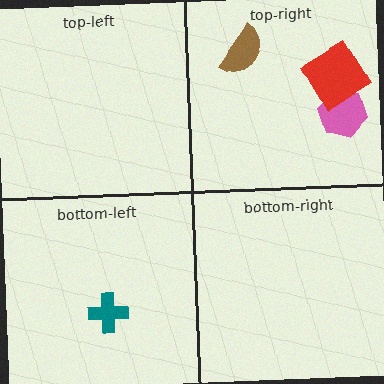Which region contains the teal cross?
The bottom-left region.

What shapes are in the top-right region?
The brown semicircle, the pink hexagon, the red diamond.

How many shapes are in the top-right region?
3.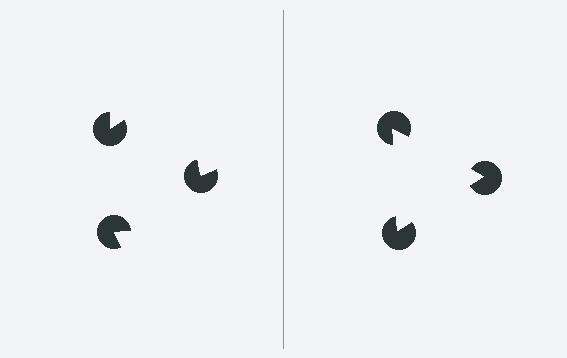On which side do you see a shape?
An illusory triangle appears on the right side. On the left side the wedge cuts are rotated, so no coherent shape forms.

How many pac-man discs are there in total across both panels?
6 — 3 on each side.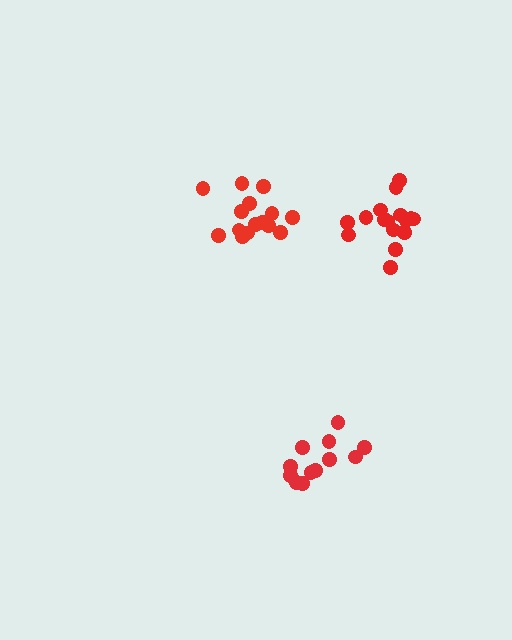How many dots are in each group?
Group 1: 15 dots, Group 2: 16 dots, Group 3: 12 dots (43 total).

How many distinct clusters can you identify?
There are 3 distinct clusters.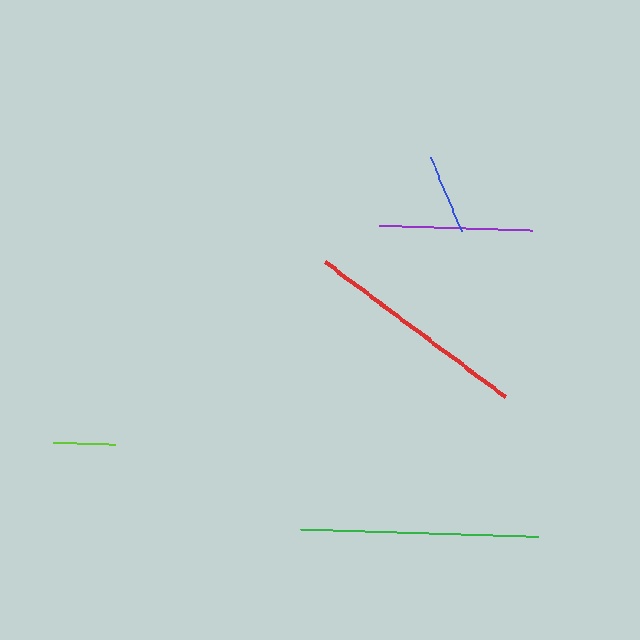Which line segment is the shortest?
The lime line is the shortest at approximately 62 pixels.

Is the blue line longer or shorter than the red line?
The red line is longer than the blue line.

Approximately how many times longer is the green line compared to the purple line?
The green line is approximately 1.6 times the length of the purple line.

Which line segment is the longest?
The green line is the longest at approximately 239 pixels.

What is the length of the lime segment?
The lime segment is approximately 62 pixels long.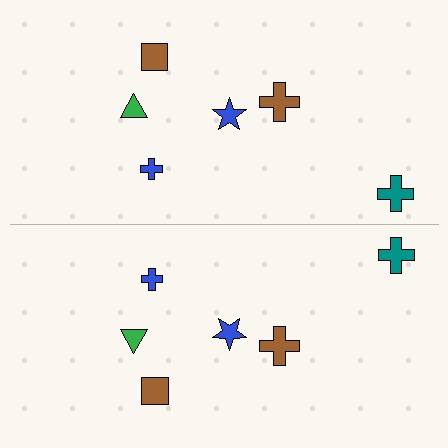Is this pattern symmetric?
Yes, this pattern has bilateral (reflection) symmetry.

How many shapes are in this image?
There are 12 shapes in this image.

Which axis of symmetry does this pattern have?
The pattern has a horizontal axis of symmetry running through the center of the image.